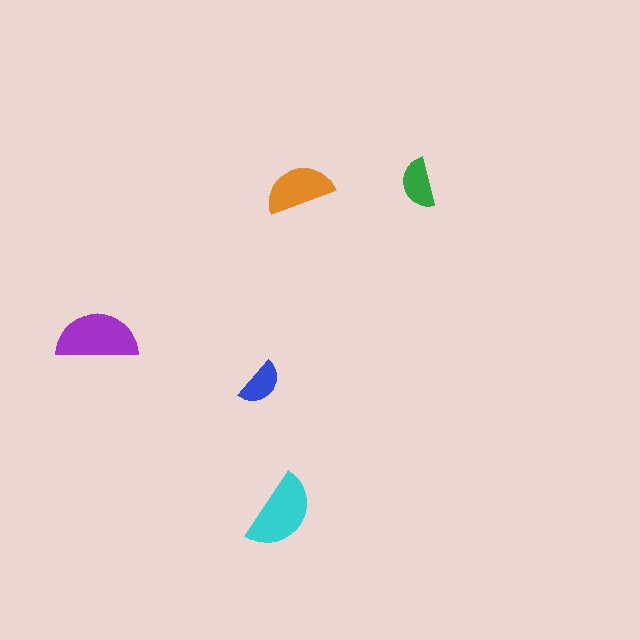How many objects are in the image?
There are 5 objects in the image.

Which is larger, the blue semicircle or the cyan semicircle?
The cyan one.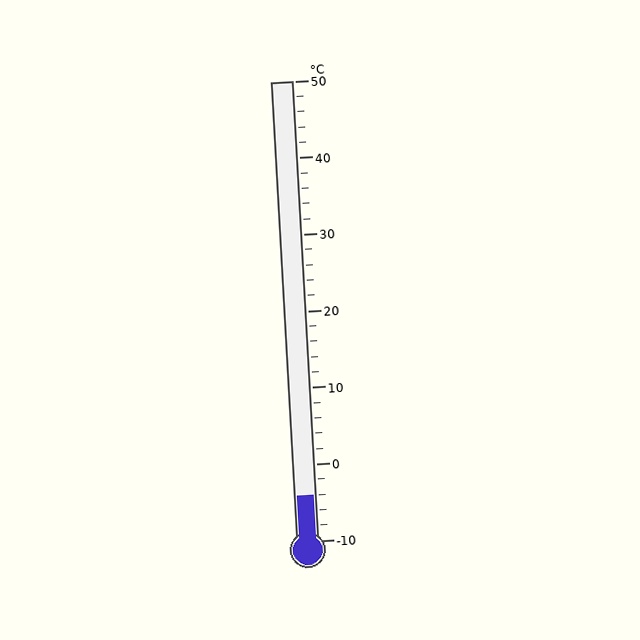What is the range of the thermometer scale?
The thermometer scale ranges from -10°C to 50°C.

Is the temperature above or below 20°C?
The temperature is below 20°C.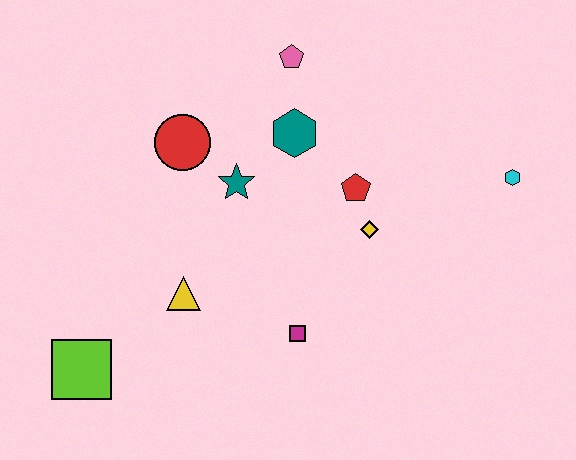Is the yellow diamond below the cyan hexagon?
Yes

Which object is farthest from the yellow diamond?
The lime square is farthest from the yellow diamond.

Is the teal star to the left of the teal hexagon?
Yes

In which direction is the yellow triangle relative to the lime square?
The yellow triangle is to the right of the lime square.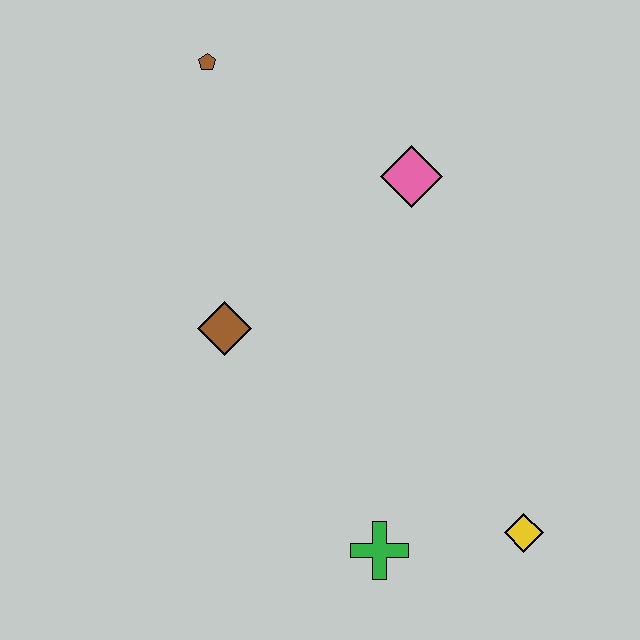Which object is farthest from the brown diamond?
The yellow diamond is farthest from the brown diamond.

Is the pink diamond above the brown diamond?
Yes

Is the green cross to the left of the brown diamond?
No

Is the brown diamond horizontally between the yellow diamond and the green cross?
No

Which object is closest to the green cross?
The yellow diamond is closest to the green cross.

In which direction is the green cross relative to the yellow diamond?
The green cross is to the left of the yellow diamond.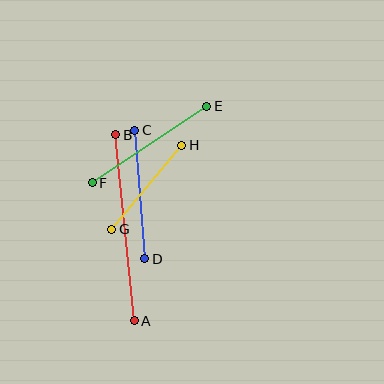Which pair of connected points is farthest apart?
Points A and B are farthest apart.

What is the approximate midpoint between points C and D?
The midpoint is at approximately (140, 195) pixels.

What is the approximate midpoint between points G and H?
The midpoint is at approximately (147, 187) pixels.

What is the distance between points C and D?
The distance is approximately 129 pixels.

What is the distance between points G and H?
The distance is approximately 109 pixels.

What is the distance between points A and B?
The distance is approximately 187 pixels.